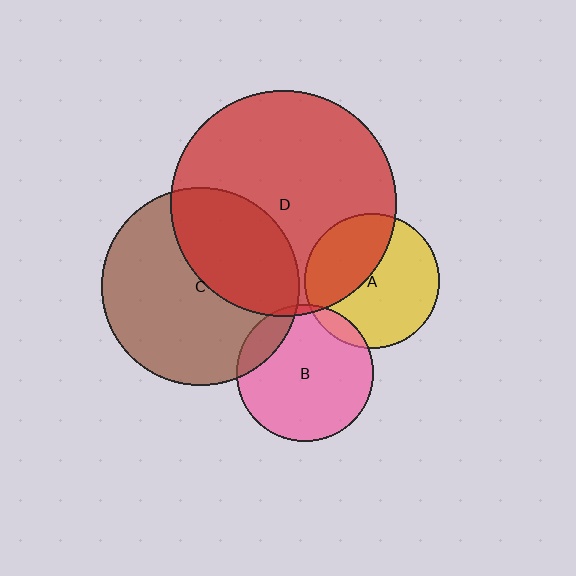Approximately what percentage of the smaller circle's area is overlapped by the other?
Approximately 15%.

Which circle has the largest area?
Circle D (red).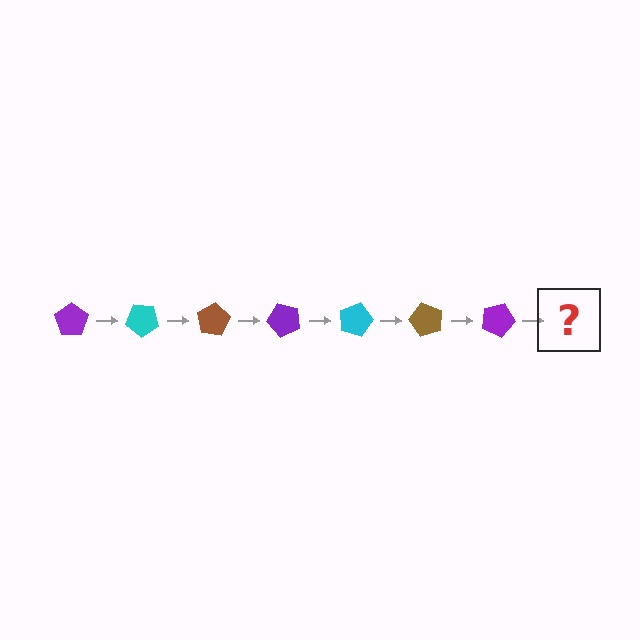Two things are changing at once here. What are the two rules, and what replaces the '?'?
The two rules are that it rotates 40 degrees each step and the color cycles through purple, cyan, and brown. The '?' should be a cyan pentagon, rotated 280 degrees from the start.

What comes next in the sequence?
The next element should be a cyan pentagon, rotated 280 degrees from the start.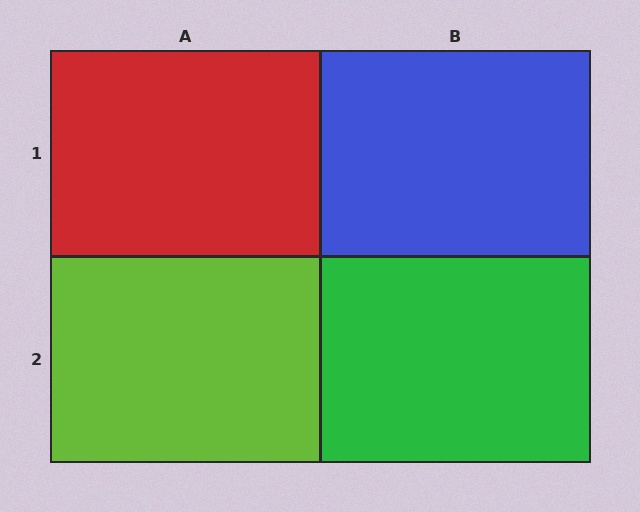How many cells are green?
1 cell is green.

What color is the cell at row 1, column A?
Red.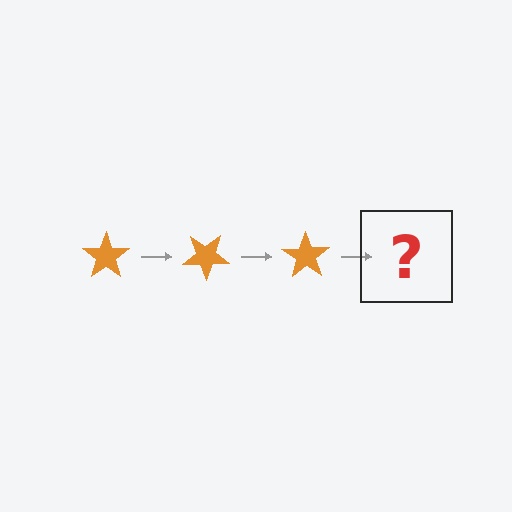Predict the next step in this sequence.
The next step is an orange star rotated 105 degrees.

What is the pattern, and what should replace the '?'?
The pattern is that the star rotates 35 degrees each step. The '?' should be an orange star rotated 105 degrees.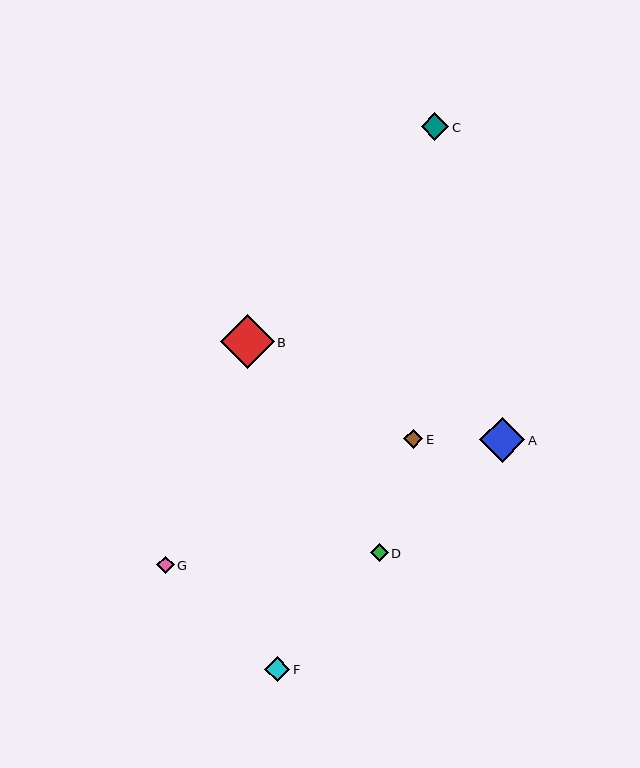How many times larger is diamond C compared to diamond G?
Diamond C is approximately 1.6 times the size of diamond G.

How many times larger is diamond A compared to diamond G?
Diamond A is approximately 2.6 times the size of diamond G.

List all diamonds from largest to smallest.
From largest to smallest: B, A, C, F, E, D, G.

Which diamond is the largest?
Diamond B is the largest with a size of approximately 54 pixels.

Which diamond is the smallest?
Diamond G is the smallest with a size of approximately 17 pixels.